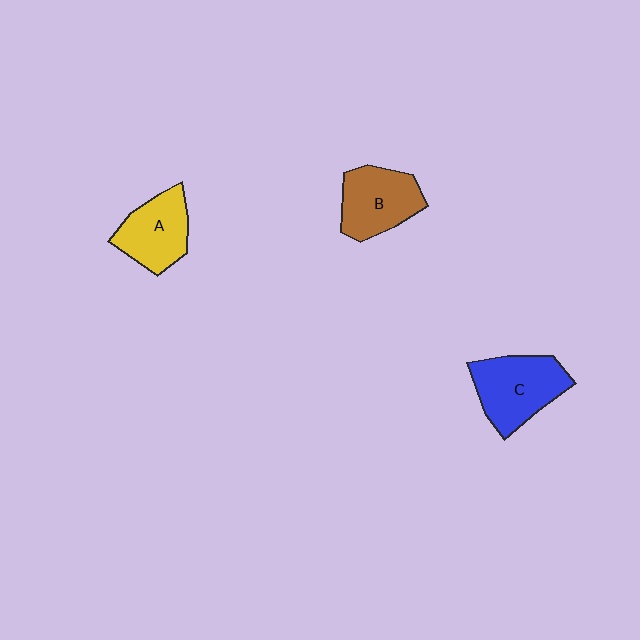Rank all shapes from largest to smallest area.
From largest to smallest: C (blue), B (brown), A (yellow).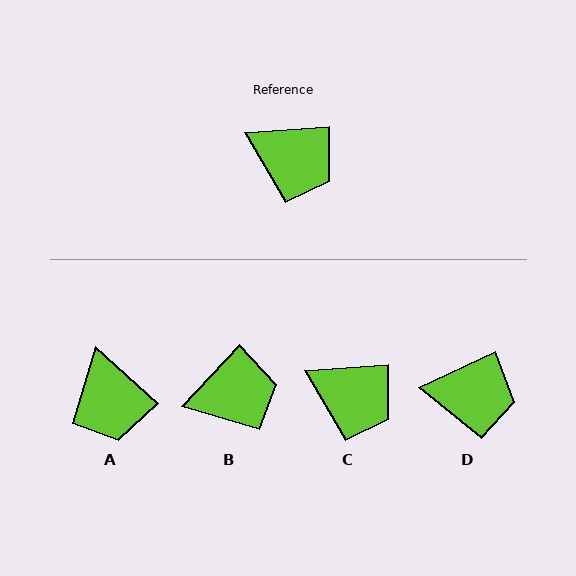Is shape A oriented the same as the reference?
No, it is off by about 47 degrees.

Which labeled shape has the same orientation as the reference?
C.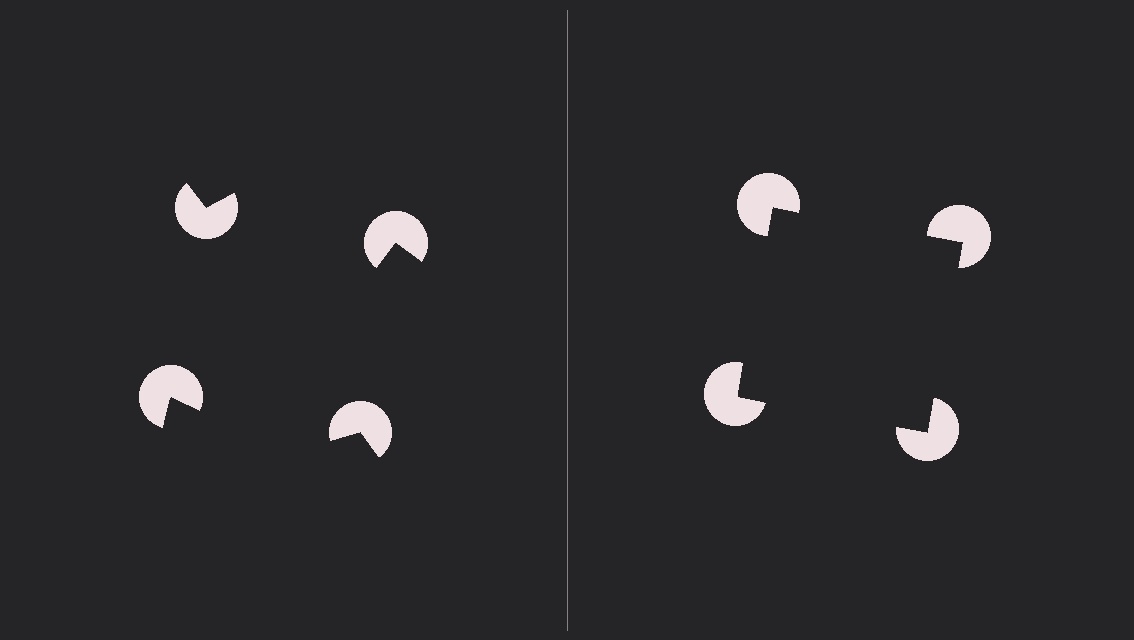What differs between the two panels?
The pac-man discs are positioned identically on both sides; only the wedge orientations differ. On the right they align to a square; on the left they are misaligned.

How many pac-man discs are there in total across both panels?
8 — 4 on each side.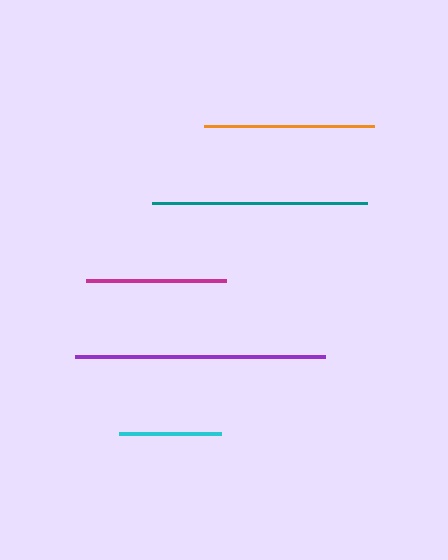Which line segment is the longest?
The purple line is the longest at approximately 250 pixels.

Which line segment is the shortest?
The cyan line is the shortest at approximately 102 pixels.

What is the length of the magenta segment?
The magenta segment is approximately 140 pixels long.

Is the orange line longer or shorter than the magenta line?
The orange line is longer than the magenta line.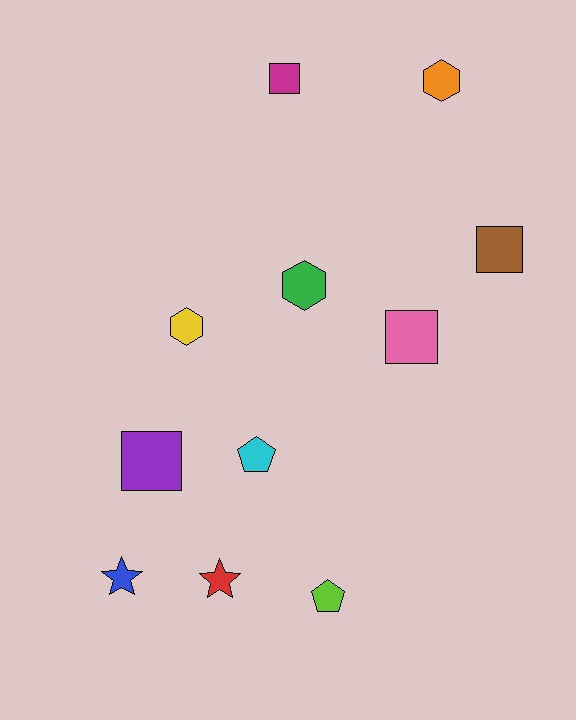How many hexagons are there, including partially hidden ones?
There are 3 hexagons.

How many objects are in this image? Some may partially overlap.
There are 11 objects.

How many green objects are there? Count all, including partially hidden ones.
There is 1 green object.